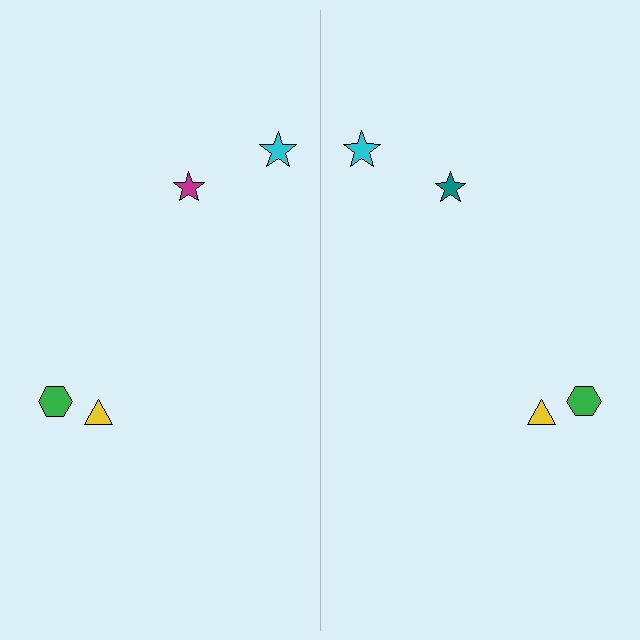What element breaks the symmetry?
The teal star on the right side breaks the symmetry — its mirror counterpart is magenta.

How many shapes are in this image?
There are 8 shapes in this image.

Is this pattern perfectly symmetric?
No, the pattern is not perfectly symmetric. The teal star on the right side breaks the symmetry — its mirror counterpart is magenta.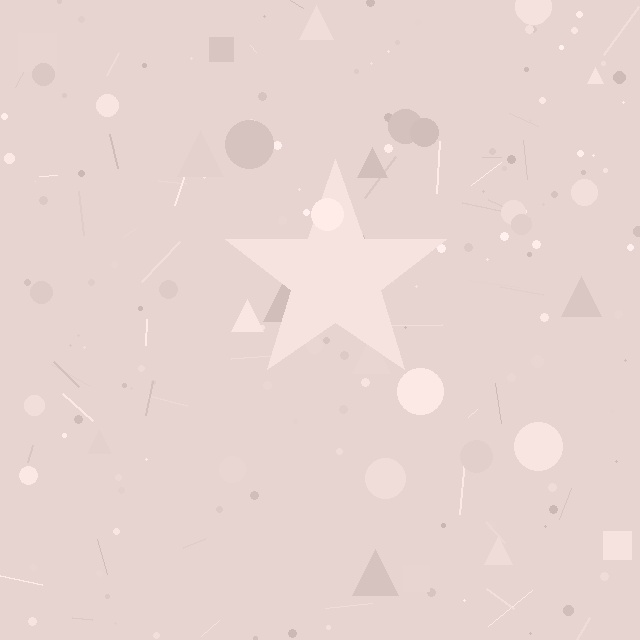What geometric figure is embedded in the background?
A star is embedded in the background.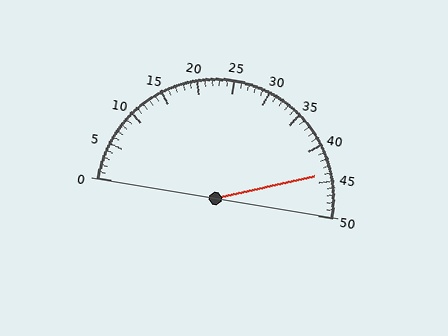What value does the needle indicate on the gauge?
The needle indicates approximately 44.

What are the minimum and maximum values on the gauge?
The gauge ranges from 0 to 50.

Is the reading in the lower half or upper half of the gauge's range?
The reading is in the upper half of the range (0 to 50).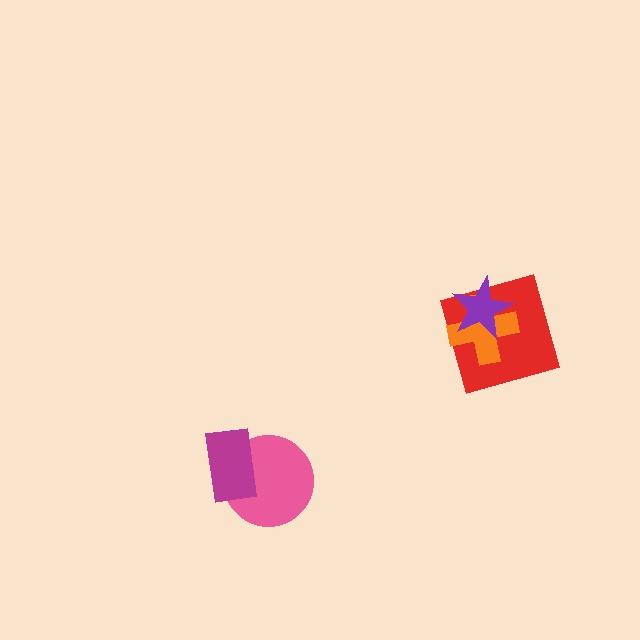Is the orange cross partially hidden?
Yes, it is partially covered by another shape.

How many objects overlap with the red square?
2 objects overlap with the red square.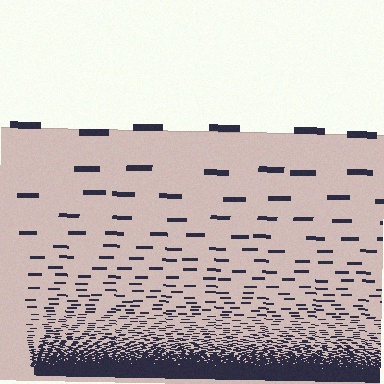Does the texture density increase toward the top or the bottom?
Density increases toward the bottom.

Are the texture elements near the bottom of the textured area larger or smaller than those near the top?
Smaller. The gradient is inverted — elements near the bottom are smaller and denser.